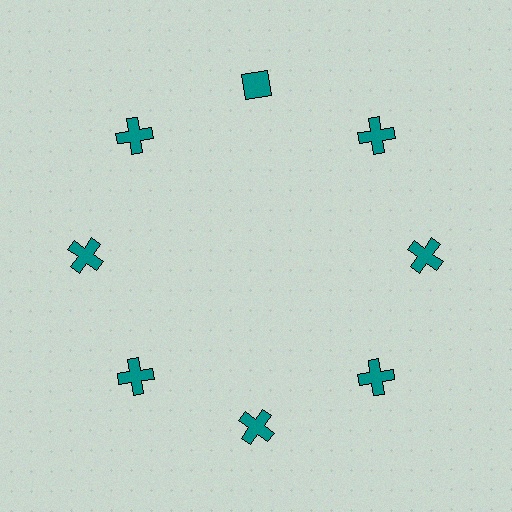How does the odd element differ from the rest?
It has a different shape: diamond instead of cross.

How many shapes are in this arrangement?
There are 8 shapes arranged in a ring pattern.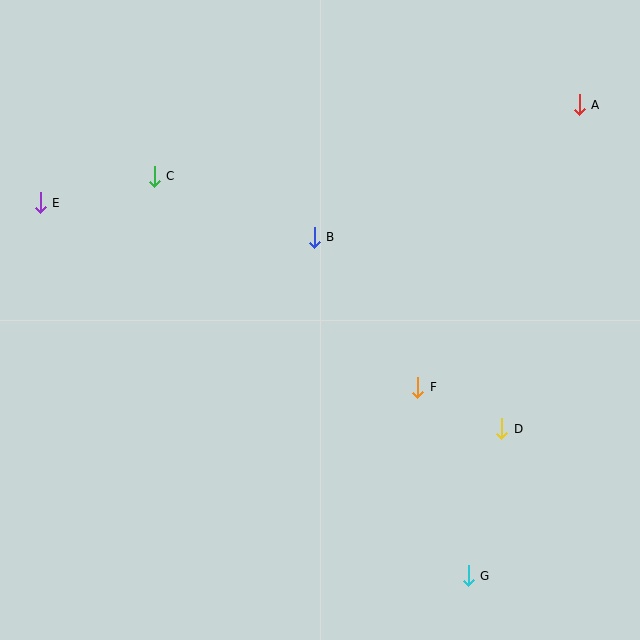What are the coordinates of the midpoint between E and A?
The midpoint between E and A is at (310, 154).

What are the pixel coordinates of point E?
Point E is at (40, 203).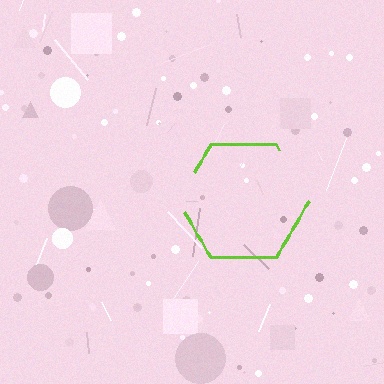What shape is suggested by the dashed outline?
The dashed outline suggests a hexagon.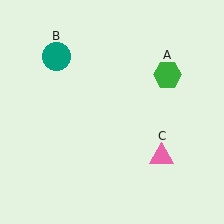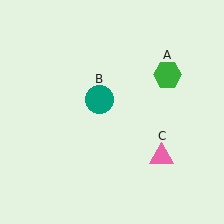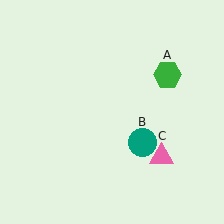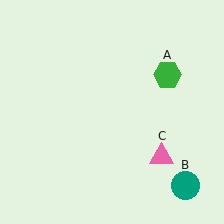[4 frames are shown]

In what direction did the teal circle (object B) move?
The teal circle (object B) moved down and to the right.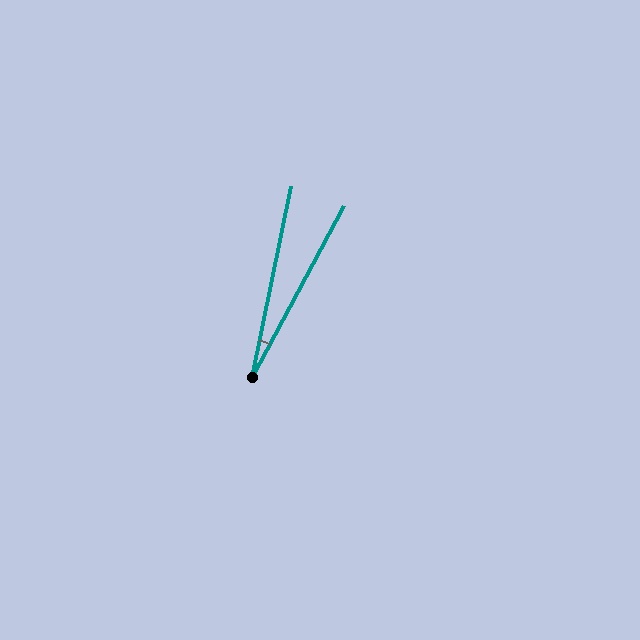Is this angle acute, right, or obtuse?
It is acute.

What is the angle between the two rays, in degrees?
Approximately 17 degrees.